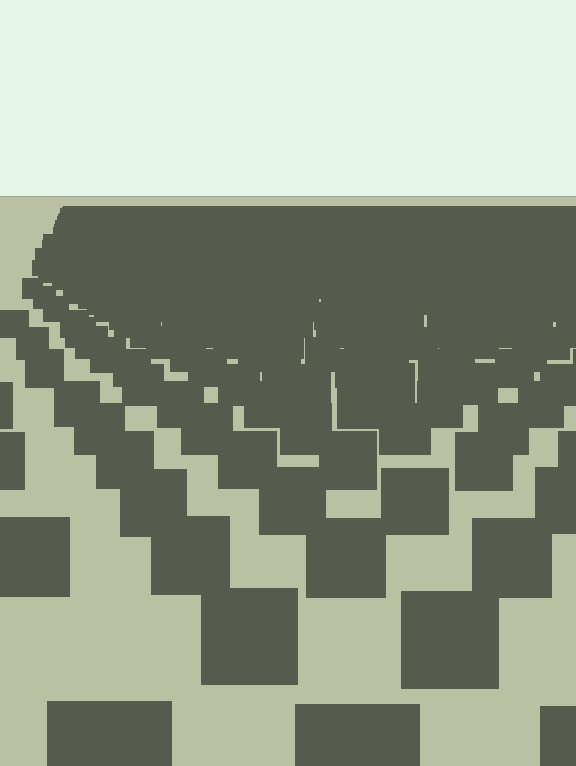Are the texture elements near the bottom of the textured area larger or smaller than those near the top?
Larger. Near the bottom, elements are closer to the viewer and appear at a bigger on-screen size.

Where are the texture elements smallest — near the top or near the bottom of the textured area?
Near the top.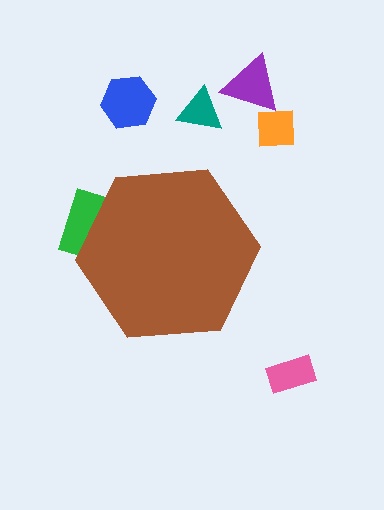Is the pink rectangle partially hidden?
No, the pink rectangle is fully visible.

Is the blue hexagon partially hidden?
No, the blue hexagon is fully visible.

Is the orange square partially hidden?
No, the orange square is fully visible.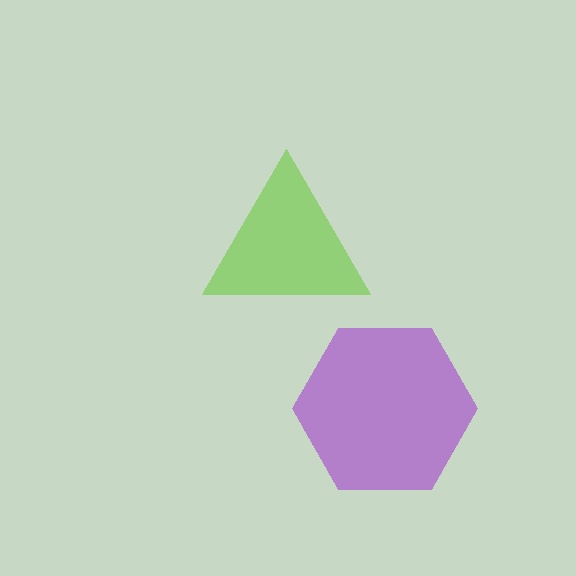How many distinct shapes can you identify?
There are 2 distinct shapes: a purple hexagon, a lime triangle.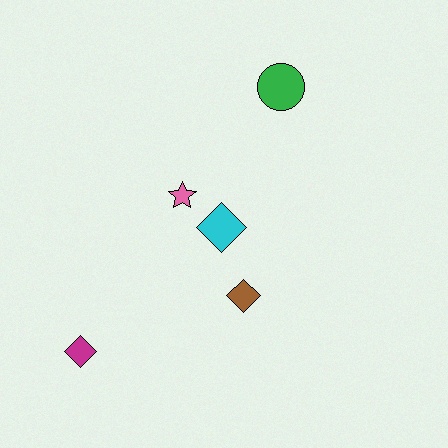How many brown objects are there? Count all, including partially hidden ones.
There is 1 brown object.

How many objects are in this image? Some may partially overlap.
There are 5 objects.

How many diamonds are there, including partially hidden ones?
There are 3 diamonds.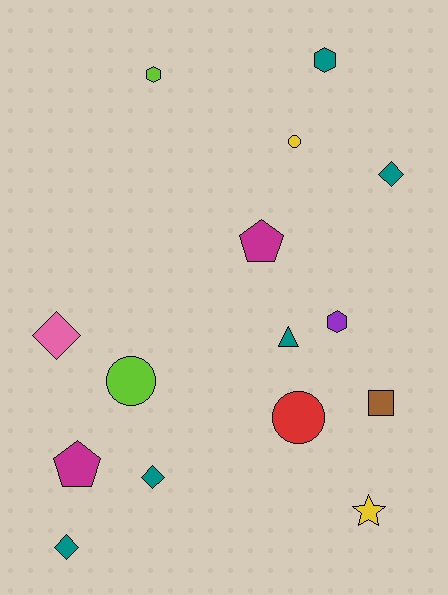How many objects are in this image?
There are 15 objects.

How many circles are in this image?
There are 3 circles.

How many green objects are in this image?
There are no green objects.